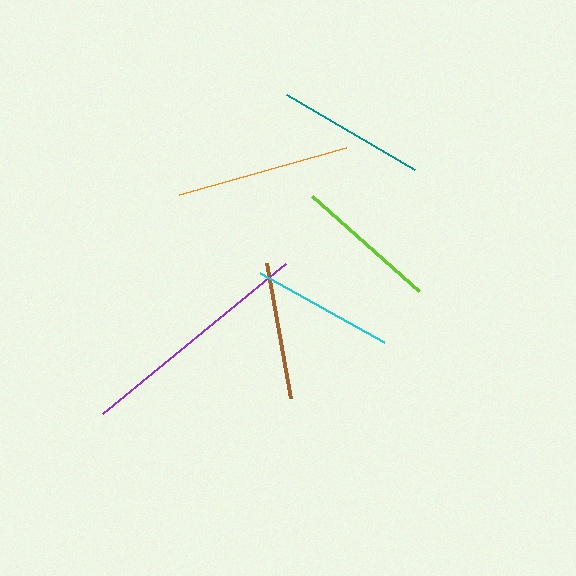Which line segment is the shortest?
The brown line is the shortest at approximately 137 pixels.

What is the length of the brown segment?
The brown segment is approximately 137 pixels long.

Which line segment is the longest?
The purple line is the longest at approximately 237 pixels.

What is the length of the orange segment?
The orange segment is approximately 174 pixels long.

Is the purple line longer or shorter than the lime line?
The purple line is longer than the lime line.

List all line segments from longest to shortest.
From longest to shortest: purple, orange, teal, lime, cyan, brown.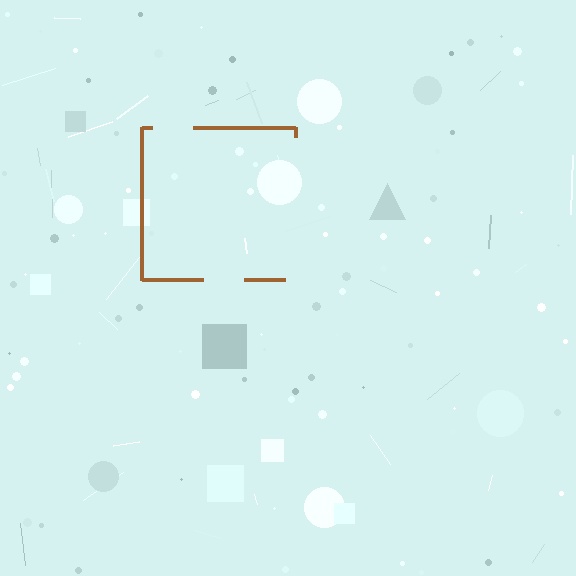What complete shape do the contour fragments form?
The contour fragments form a square.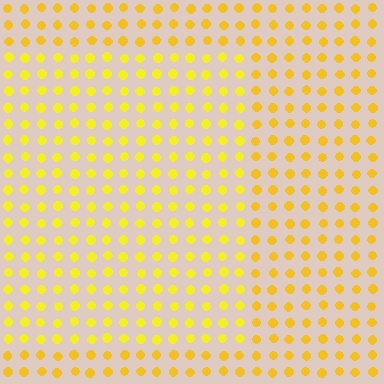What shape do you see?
I see a rectangle.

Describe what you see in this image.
The image is filled with small yellow elements in a uniform arrangement. A rectangle-shaped region is visible where the elements are tinted to a slightly different hue, forming a subtle color boundary.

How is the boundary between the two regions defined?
The boundary is defined purely by a slight shift in hue (about 14 degrees). Spacing, size, and orientation are identical on both sides.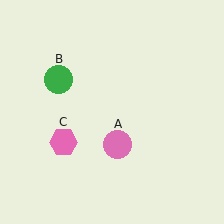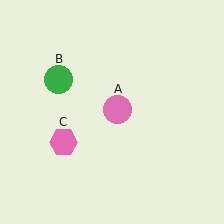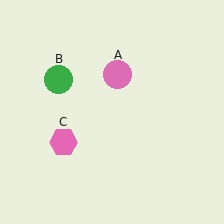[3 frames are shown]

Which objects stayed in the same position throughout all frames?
Green circle (object B) and pink hexagon (object C) remained stationary.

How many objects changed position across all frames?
1 object changed position: pink circle (object A).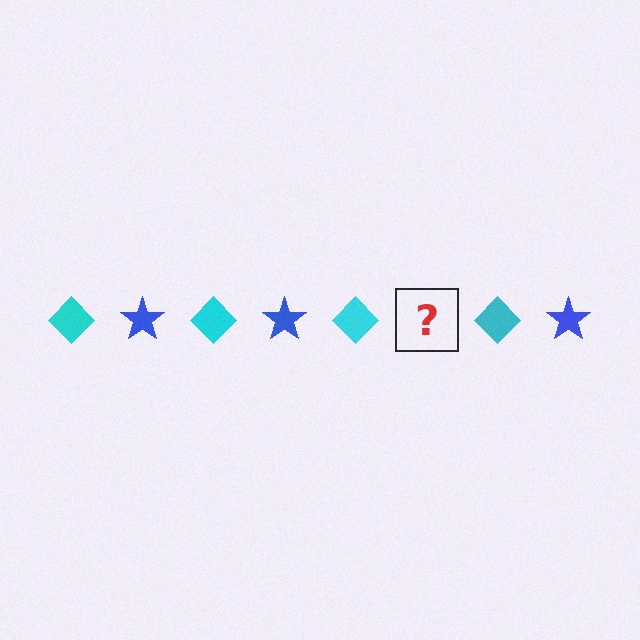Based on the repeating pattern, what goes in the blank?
The blank should be a blue star.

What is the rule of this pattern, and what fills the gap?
The rule is that the pattern alternates between cyan diamond and blue star. The gap should be filled with a blue star.